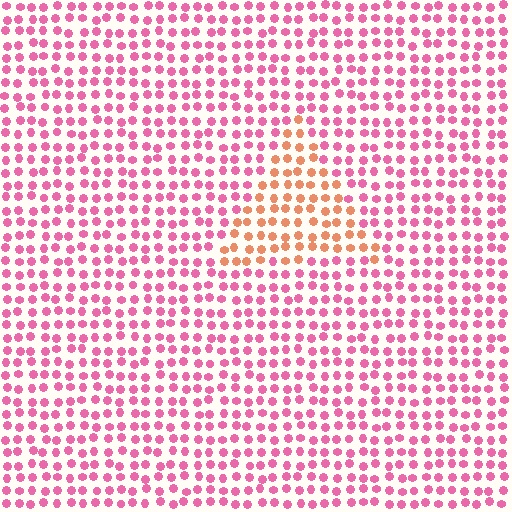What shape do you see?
I see a triangle.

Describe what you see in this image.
The image is filled with small pink elements in a uniform arrangement. A triangle-shaped region is visible where the elements are tinted to a slightly different hue, forming a subtle color boundary.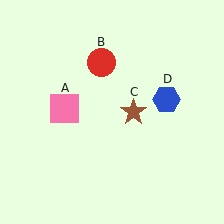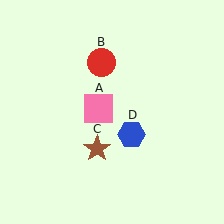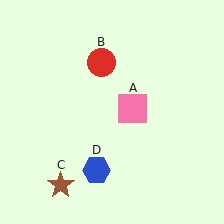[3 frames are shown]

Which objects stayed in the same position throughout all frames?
Red circle (object B) remained stationary.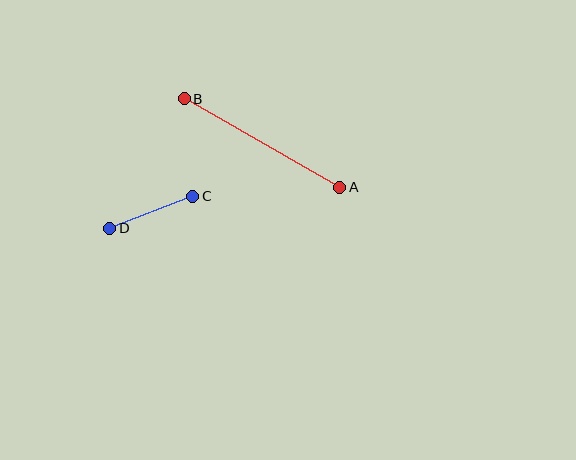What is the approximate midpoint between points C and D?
The midpoint is at approximately (151, 212) pixels.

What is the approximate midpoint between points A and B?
The midpoint is at approximately (262, 143) pixels.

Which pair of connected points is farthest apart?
Points A and B are farthest apart.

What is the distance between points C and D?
The distance is approximately 89 pixels.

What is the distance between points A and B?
The distance is approximately 178 pixels.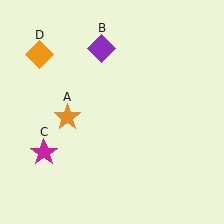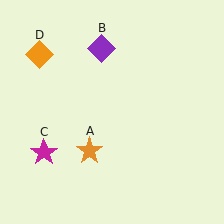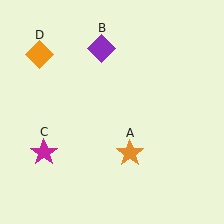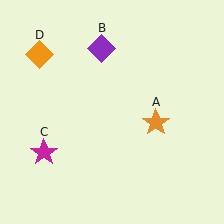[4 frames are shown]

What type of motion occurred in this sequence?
The orange star (object A) rotated counterclockwise around the center of the scene.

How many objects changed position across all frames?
1 object changed position: orange star (object A).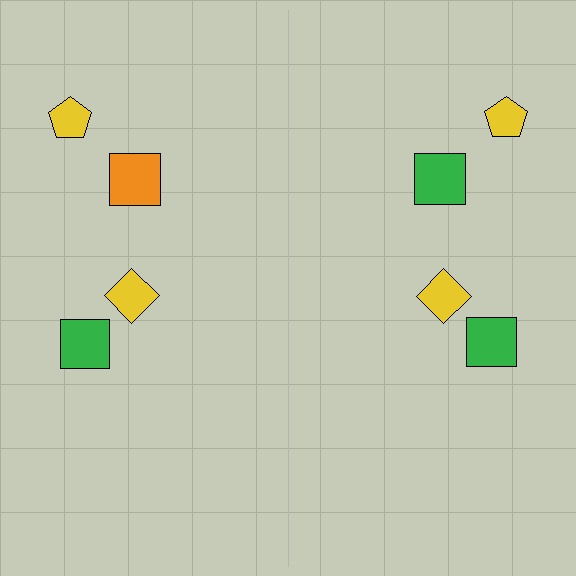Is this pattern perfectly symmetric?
No, the pattern is not perfectly symmetric. The green square on the right side breaks the symmetry — its mirror counterpart is orange.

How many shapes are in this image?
There are 8 shapes in this image.